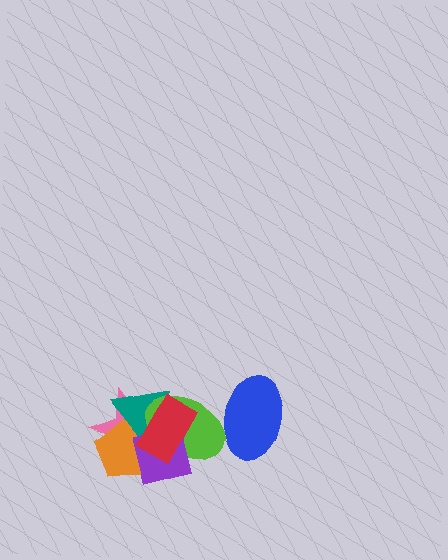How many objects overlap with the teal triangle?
5 objects overlap with the teal triangle.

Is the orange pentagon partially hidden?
Yes, it is partially covered by another shape.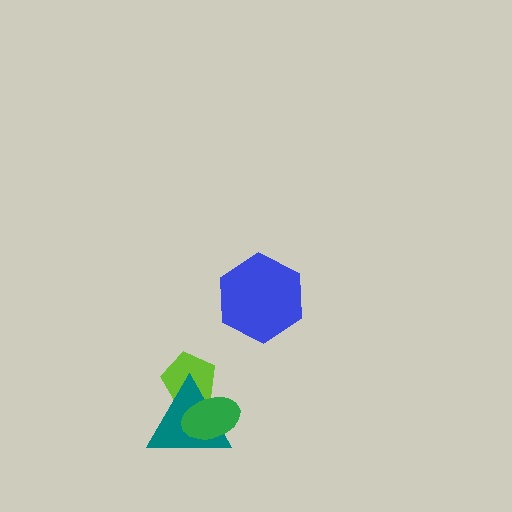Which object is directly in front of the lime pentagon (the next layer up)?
The teal triangle is directly in front of the lime pentagon.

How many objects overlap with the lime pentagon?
2 objects overlap with the lime pentagon.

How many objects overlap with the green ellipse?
2 objects overlap with the green ellipse.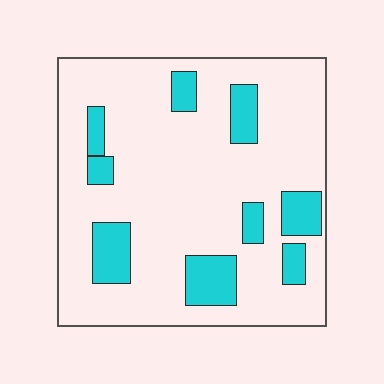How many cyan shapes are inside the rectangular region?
9.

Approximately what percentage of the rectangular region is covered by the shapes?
Approximately 20%.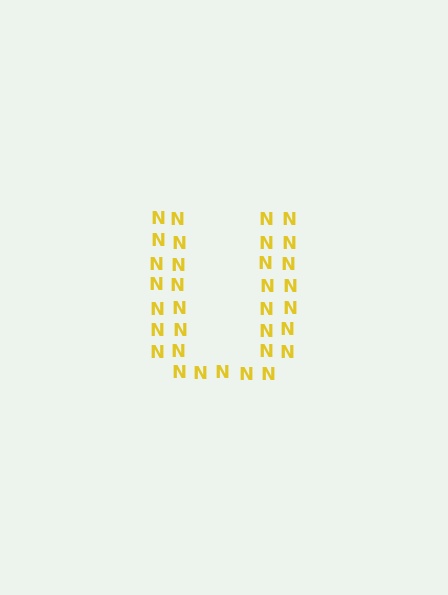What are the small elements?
The small elements are letter N's.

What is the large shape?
The large shape is the letter U.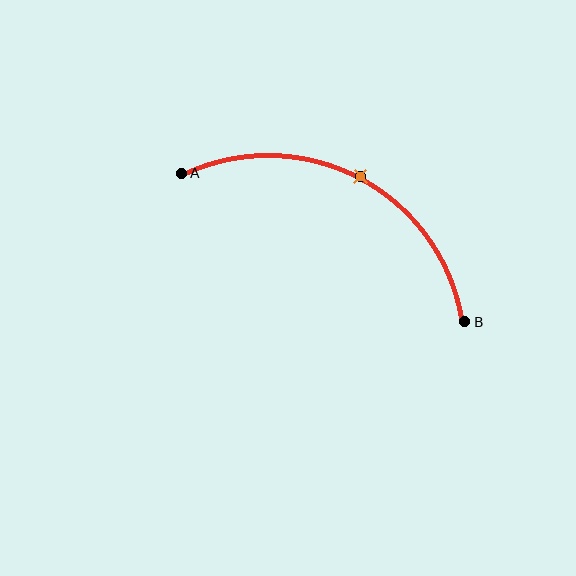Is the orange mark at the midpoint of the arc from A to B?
Yes. The orange mark lies on the arc at equal arc-length from both A and B — it is the arc midpoint.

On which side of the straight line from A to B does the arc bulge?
The arc bulges above the straight line connecting A and B.